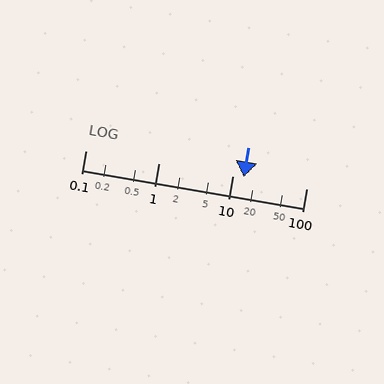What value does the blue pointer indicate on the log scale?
The pointer indicates approximately 14.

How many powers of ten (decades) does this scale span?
The scale spans 3 decades, from 0.1 to 100.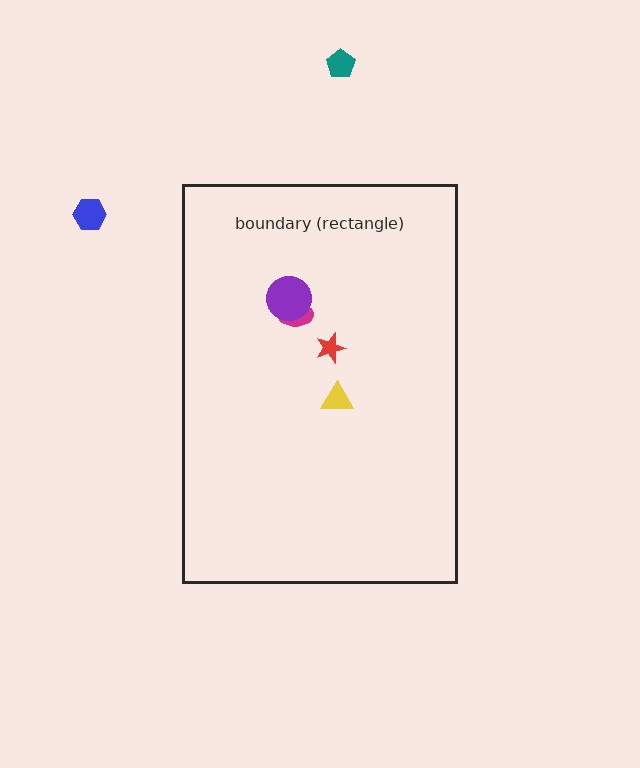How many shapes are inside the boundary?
4 inside, 2 outside.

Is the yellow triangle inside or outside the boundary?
Inside.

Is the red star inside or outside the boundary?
Inside.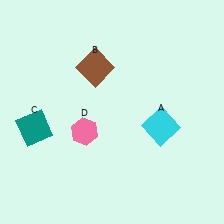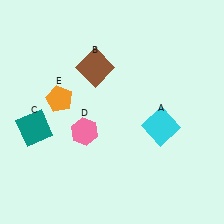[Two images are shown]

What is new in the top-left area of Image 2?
An orange pentagon (E) was added in the top-left area of Image 2.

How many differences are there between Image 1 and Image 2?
There is 1 difference between the two images.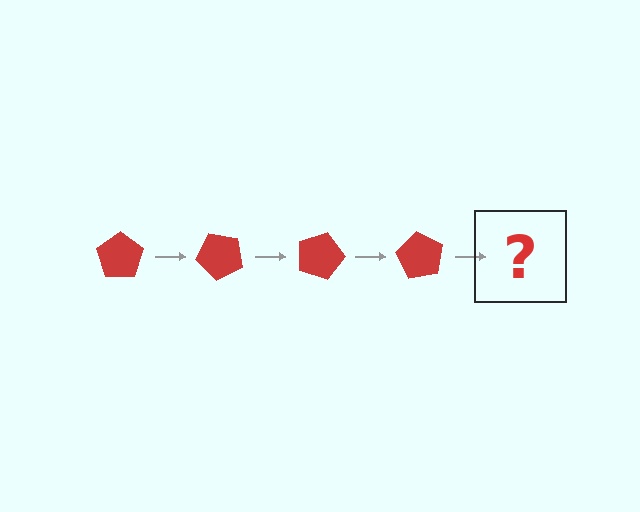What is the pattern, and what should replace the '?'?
The pattern is that the pentagon rotates 45 degrees each step. The '?' should be a red pentagon rotated 180 degrees.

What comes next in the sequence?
The next element should be a red pentagon rotated 180 degrees.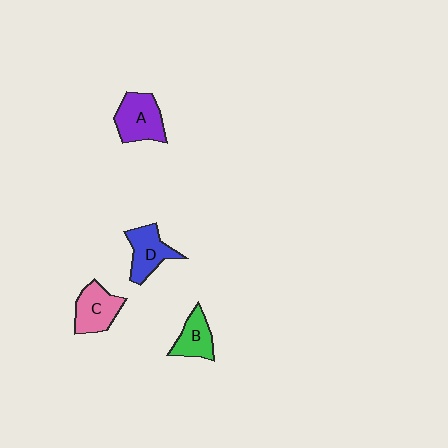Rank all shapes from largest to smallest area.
From largest to smallest: A (purple), C (pink), D (blue), B (green).